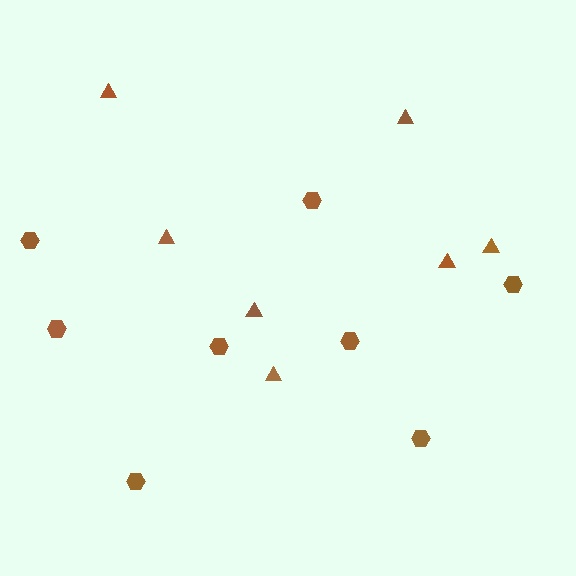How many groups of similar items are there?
There are 2 groups: one group of hexagons (8) and one group of triangles (7).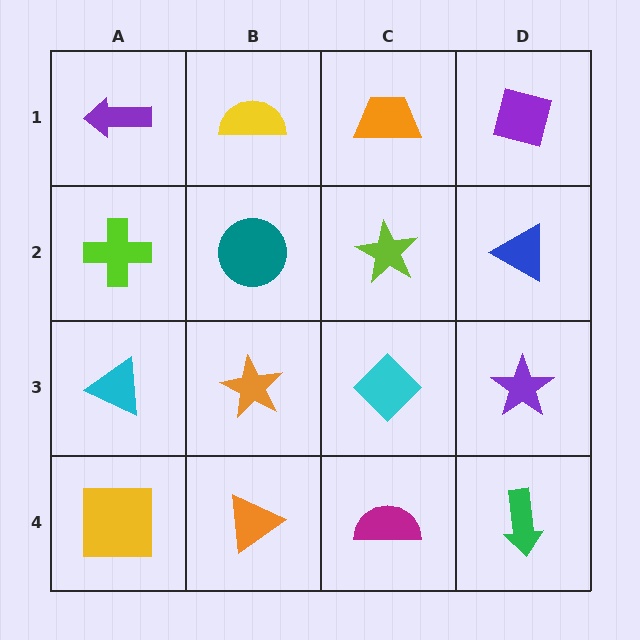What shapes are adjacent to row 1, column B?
A teal circle (row 2, column B), a purple arrow (row 1, column A), an orange trapezoid (row 1, column C).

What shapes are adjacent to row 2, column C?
An orange trapezoid (row 1, column C), a cyan diamond (row 3, column C), a teal circle (row 2, column B), a blue triangle (row 2, column D).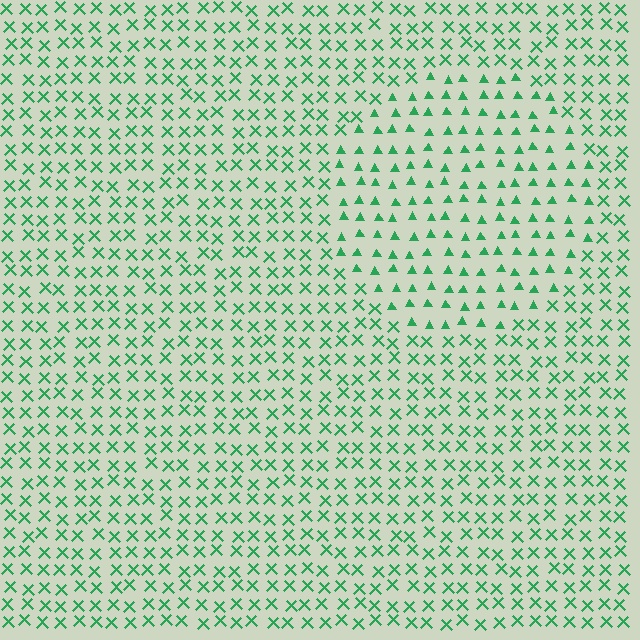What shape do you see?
I see a circle.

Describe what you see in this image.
The image is filled with small green elements arranged in a uniform grid. A circle-shaped region contains triangles, while the surrounding area contains X marks. The boundary is defined purely by the change in element shape.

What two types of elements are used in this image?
The image uses triangles inside the circle region and X marks outside it.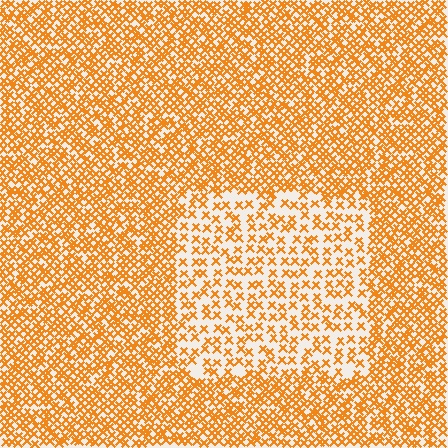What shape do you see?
I see a rectangle.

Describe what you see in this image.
The image contains small orange elements arranged at two different densities. A rectangle-shaped region is visible where the elements are less densely packed than the surrounding area.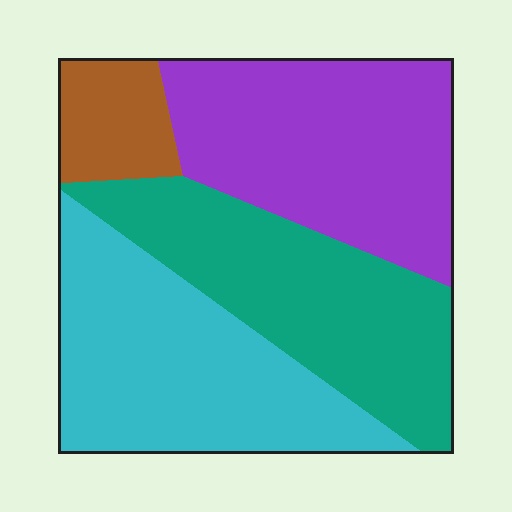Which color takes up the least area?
Brown, at roughly 10%.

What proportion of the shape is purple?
Purple covers around 30% of the shape.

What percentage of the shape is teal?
Teal takes up between a quarter and a half of the shape.